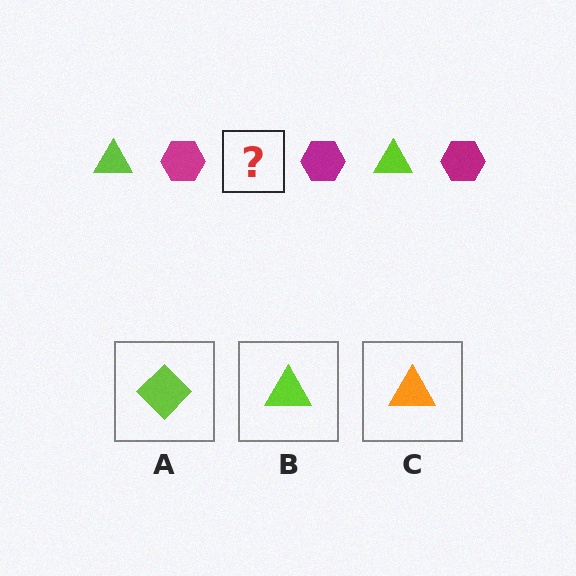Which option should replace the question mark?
Option B.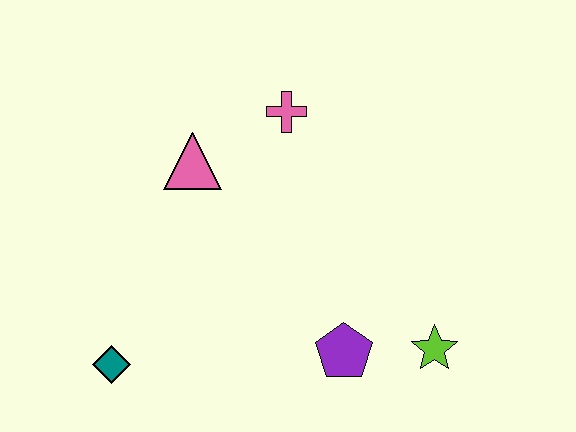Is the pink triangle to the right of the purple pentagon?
No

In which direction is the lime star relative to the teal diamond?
The lime star is to the right of the teal diamond.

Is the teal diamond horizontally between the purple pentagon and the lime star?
No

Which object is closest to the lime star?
The purple pentagon is closest to the lime star.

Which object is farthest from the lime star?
The teal diamond is farthest from the lime star.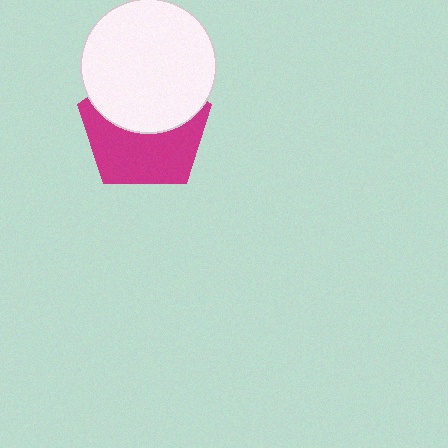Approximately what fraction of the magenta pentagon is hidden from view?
Roughly 47% of the magenta pentagon is hidden behind the white circle.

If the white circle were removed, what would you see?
You would see the complete magenta pentagon.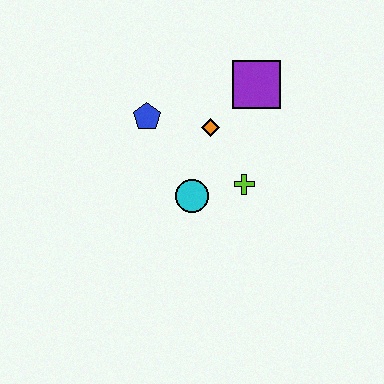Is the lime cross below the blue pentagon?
Yes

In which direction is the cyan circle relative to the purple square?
The cyan circle is below the purple square.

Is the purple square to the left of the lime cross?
No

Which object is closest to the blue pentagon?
The orange diamond is closest to the blue pentagon.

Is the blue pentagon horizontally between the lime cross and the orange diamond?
No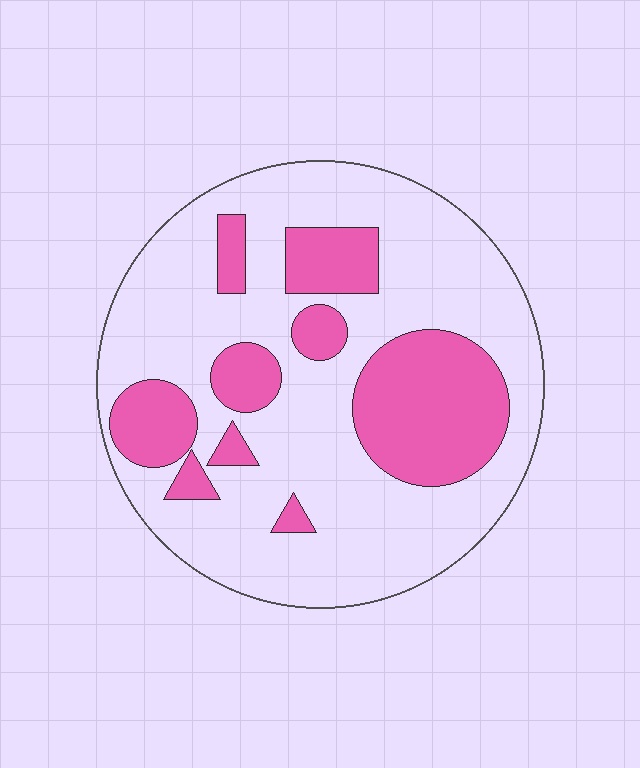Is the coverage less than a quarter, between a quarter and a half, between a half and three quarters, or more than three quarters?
Between a quarter and a half.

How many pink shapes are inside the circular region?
9.